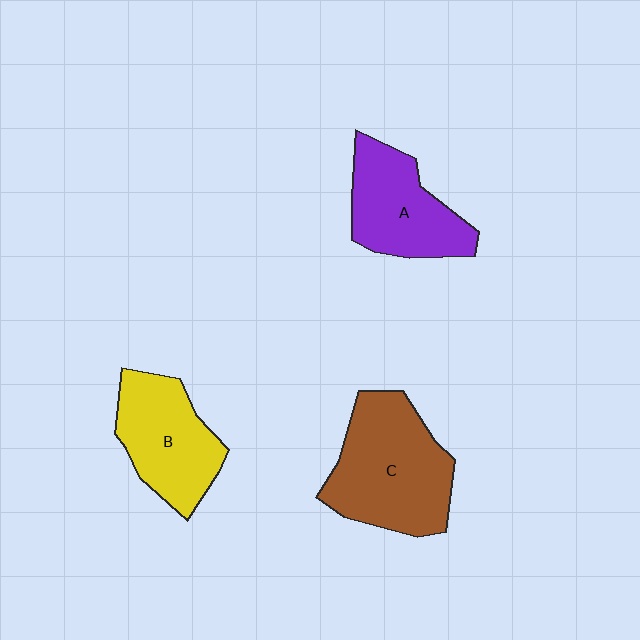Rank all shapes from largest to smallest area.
From largest to smallest: C (brown), B (yellow), A (purple).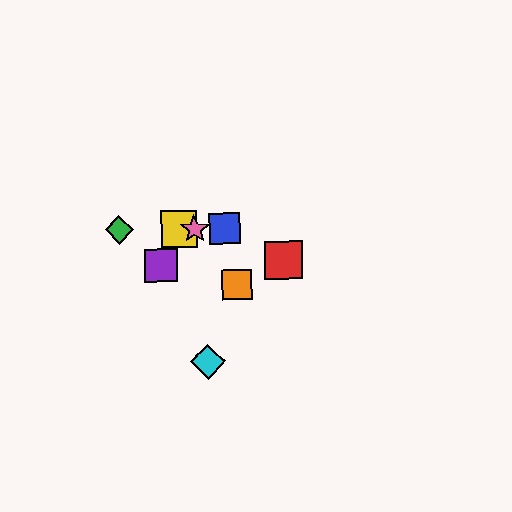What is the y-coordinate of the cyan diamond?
The cyan diamond is at y≈362.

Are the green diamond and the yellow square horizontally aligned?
Yes, both are at y≈230.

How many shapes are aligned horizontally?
4 shapes (the blue square, the green diamond, the yellow square, the pink star) are aligned horizontally.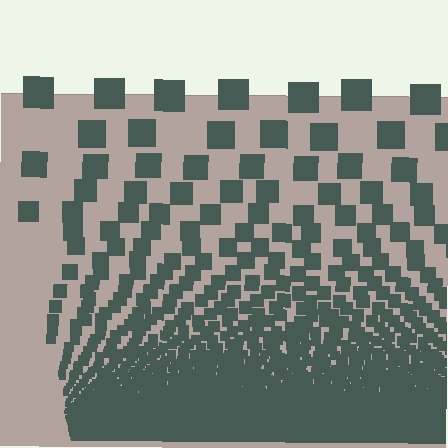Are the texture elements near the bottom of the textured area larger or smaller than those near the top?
Smaller. The gradient is inverted — elements near the bottom are smaller and denser.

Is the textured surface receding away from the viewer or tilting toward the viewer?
The surface appears to tilt toward the viewer. Texture elements get larger and sparser toward the top.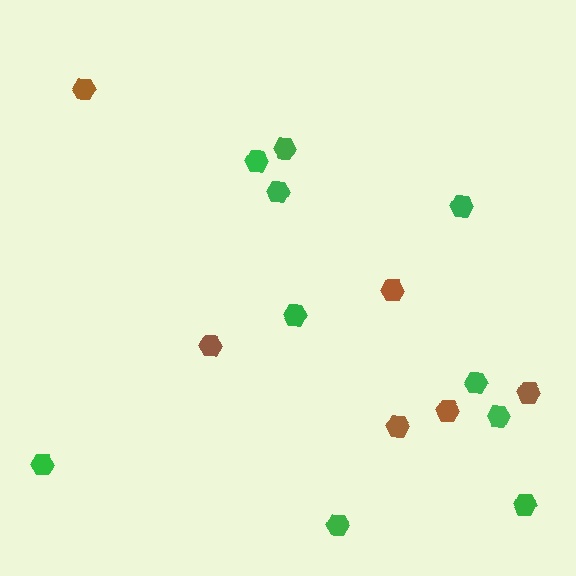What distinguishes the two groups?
There are 2 groups: one group of green hexagons (10) and one group of brown hexagons (6).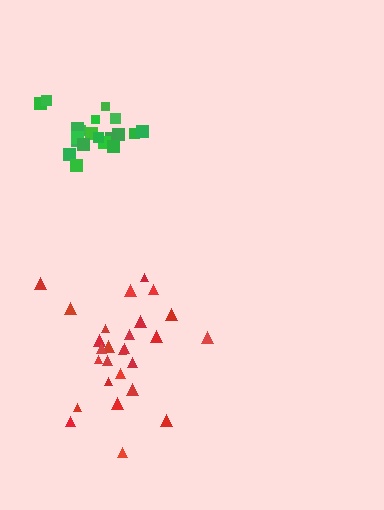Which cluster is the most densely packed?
Green.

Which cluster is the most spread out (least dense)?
Red.